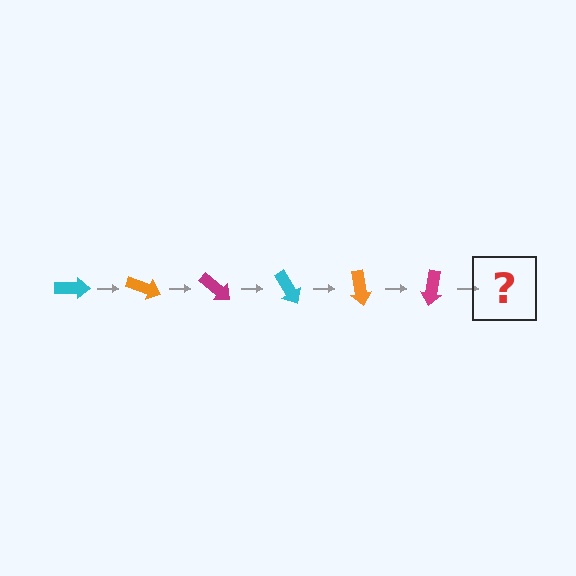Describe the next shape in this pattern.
It should be a cyan arrow, rotated 120 degrees from the start.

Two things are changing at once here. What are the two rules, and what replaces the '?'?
The two rules are that it rotates 20 degrees each step and the color cycles through cyan, orange, and magenta. The '?' should be a cyan arrow, rotated 120 degrees from the start.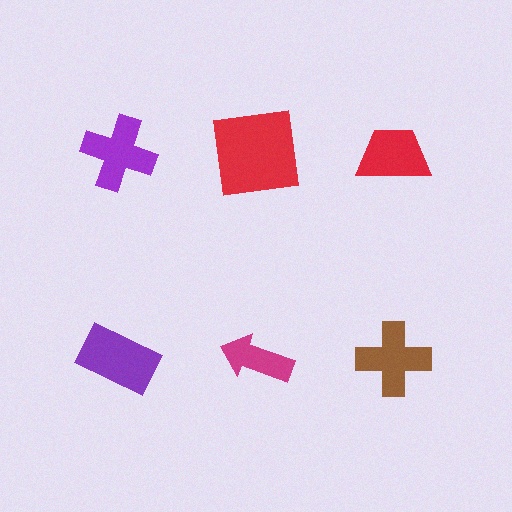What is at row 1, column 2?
A red square.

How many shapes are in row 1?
3 shapes.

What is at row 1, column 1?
A purple cross.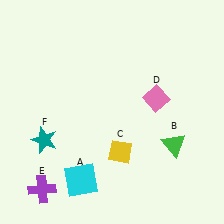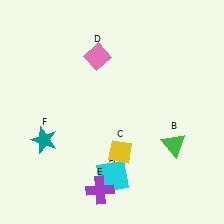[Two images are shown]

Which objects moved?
The objects that moved are: the cyan square (A), the pink diamond (D), the purple cross (E).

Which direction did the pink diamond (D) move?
The pink diamond (D) moved left.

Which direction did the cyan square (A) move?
The cyan square (A) moved right.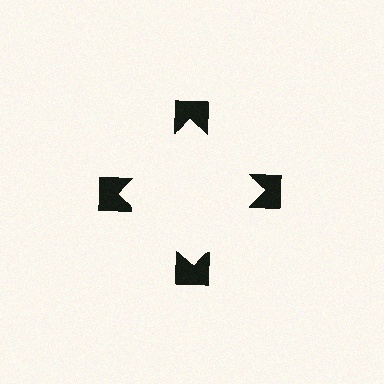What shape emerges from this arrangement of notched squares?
An illusory square — its edges are inferred from the aligned wedge cuts in the notched squares, not physically drawn.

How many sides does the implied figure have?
4 sides.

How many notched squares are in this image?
There are 4 — one at each vertex of the illusory square.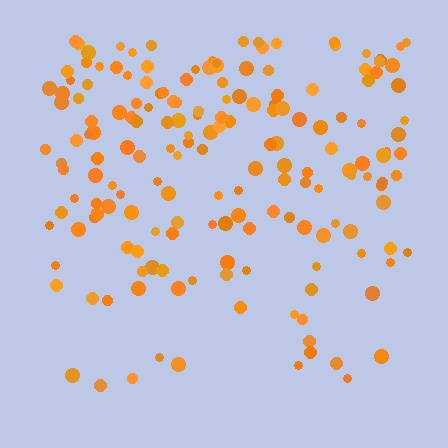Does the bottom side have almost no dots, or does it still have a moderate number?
Still a moderate number, just noticeably fewer than the top.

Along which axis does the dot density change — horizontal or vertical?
Vertical.